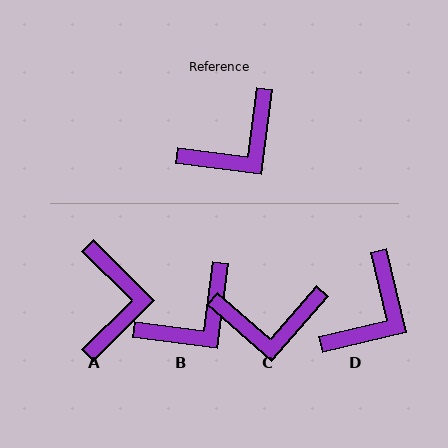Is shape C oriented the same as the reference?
No, it is off by about 34 degrees.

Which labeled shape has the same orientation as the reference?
B.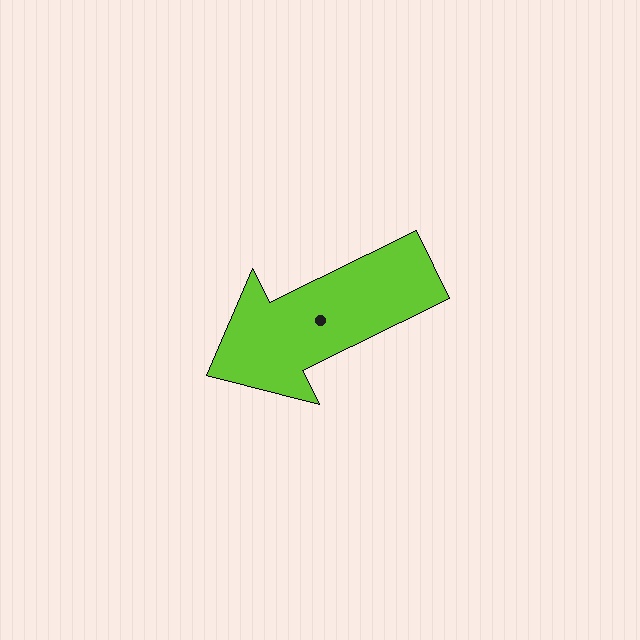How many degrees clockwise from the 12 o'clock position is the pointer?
Approximately 244 degrees.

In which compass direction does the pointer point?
Southwest.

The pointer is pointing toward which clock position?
Roughly 8 o'clock.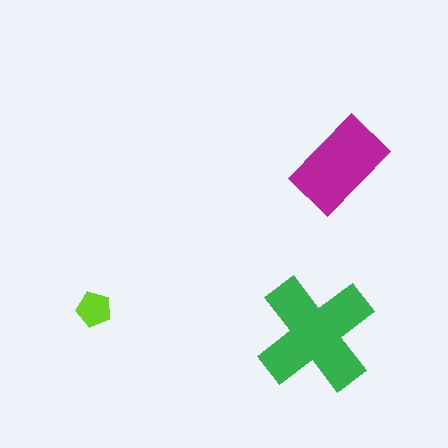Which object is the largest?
The green cross.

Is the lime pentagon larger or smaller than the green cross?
Smaller.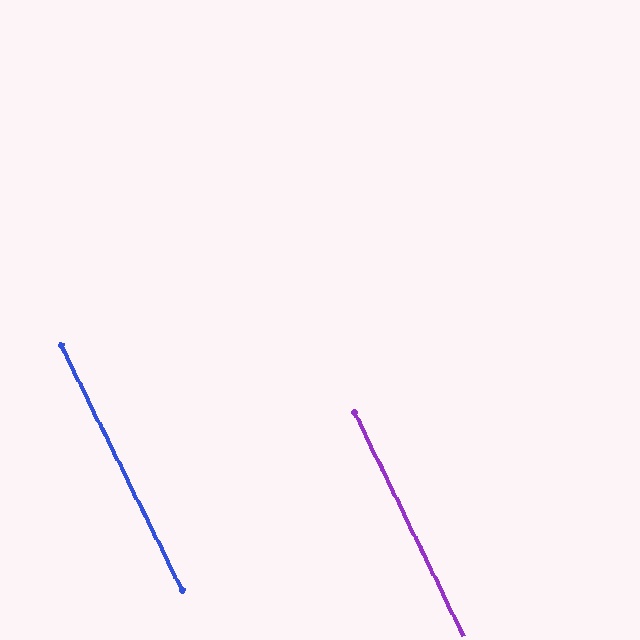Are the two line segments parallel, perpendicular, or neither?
Parallel — their directions differ by only 0.2°.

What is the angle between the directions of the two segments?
Approximately 0 degrees.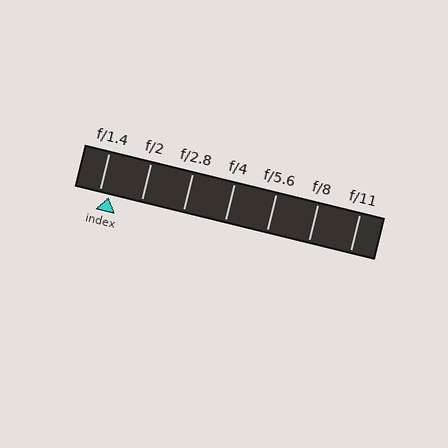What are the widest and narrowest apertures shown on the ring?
The widest aperture shown is f/1.4 and the narrowest is f/11.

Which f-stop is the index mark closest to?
The index mark is closest to f/1.4.